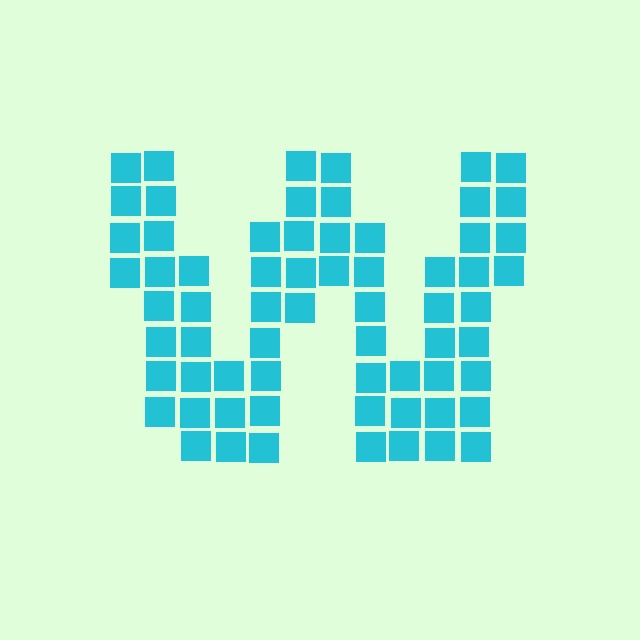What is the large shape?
The large shape is the letter W.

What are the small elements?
The small elements are squares.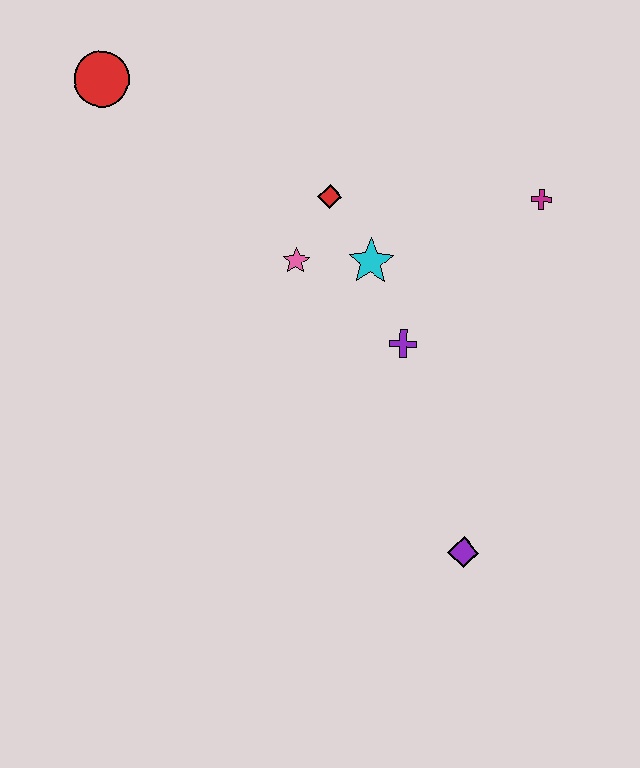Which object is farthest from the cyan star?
The red circle is farthest from the cyan star.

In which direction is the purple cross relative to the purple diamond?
The purple cross is above the purple diamond.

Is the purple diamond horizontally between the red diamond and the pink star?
No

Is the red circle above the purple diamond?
Yes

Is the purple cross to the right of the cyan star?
Yes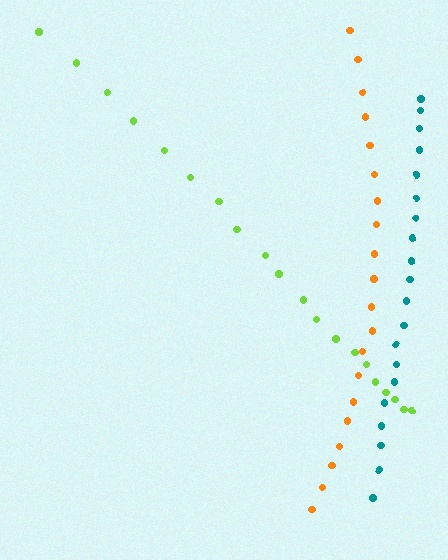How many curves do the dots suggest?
There are 3 distinct paths.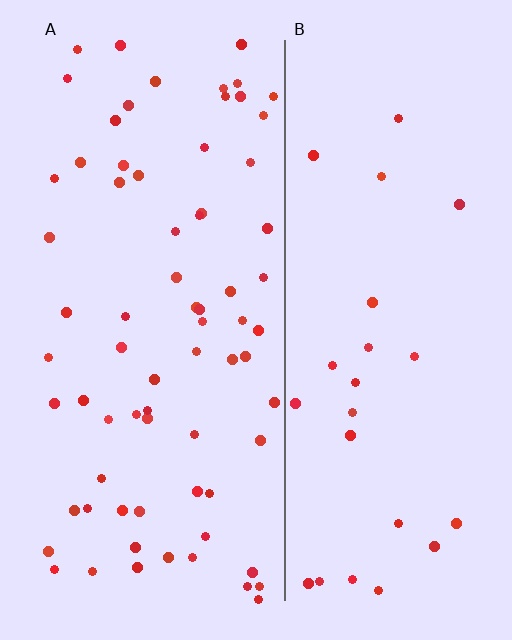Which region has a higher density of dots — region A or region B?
A (the left).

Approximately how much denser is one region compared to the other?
Approximately 2.8× — region A over region B.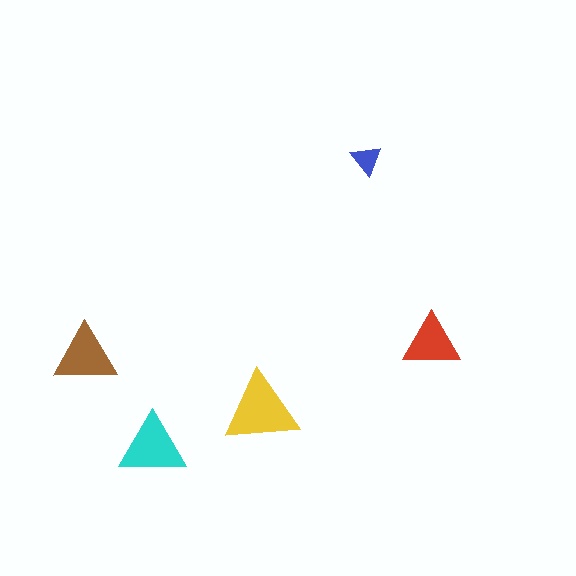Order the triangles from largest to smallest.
the yellow one, the cyan one, the brown one, the red one, the blue one.